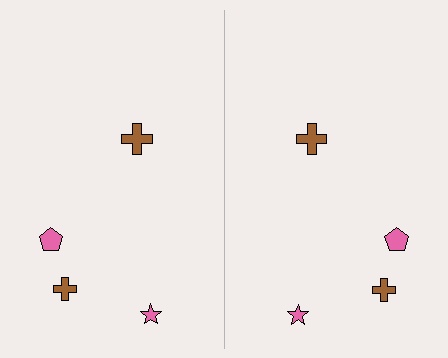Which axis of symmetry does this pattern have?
The pattern has a vertical axis of symmetry running through the center of the image.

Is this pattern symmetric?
Yes, this pattern has bilateral (reflection) symmetry.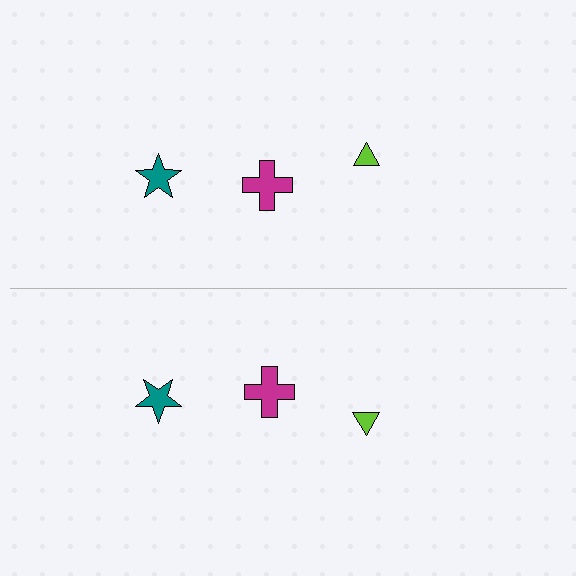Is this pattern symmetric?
Yes, this pattern has bilateral (reflection) symmetry.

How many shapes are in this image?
There are 6 shapes in this image.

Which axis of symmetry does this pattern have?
The pattern has a horizontal axis of symmetry running through the center of the image.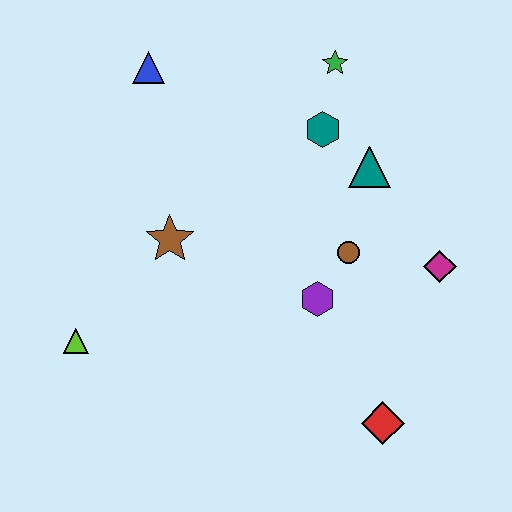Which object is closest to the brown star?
The lime triangle is closest to the brown star.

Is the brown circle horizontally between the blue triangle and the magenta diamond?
Yes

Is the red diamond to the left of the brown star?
No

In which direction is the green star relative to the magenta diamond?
The green star is above the magenta diamond.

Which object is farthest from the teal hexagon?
The lime triangle is farthest from the teal hexagon.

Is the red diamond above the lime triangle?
No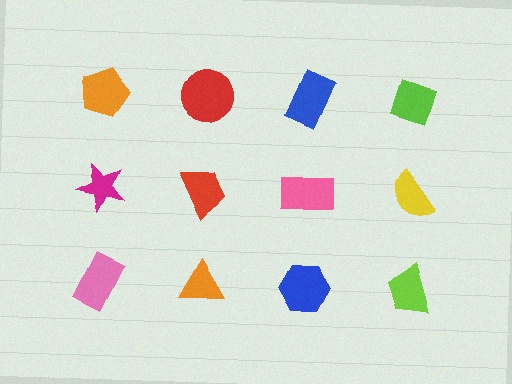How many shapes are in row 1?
4 shapes.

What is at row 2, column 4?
A yellow semicircle.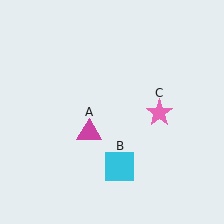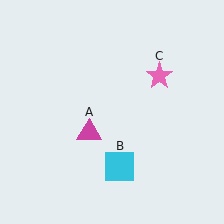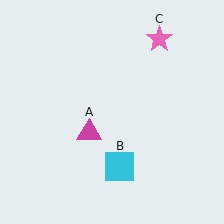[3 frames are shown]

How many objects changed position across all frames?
1 object changed position: pink star (object C).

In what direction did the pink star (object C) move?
The pink star (object C) moved up.